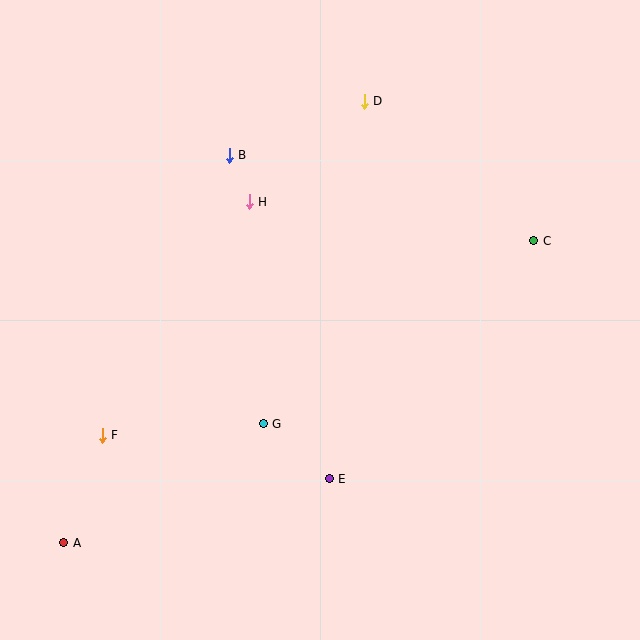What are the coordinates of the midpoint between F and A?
The midpoint between F and A is at (83, 489).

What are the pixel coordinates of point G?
Point G is at (263, 424).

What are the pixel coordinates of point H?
Point H is at (249, 202).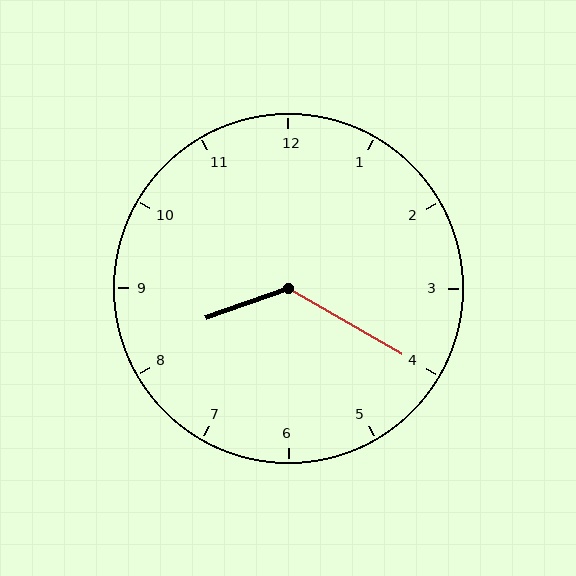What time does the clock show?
8:20.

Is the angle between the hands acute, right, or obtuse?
It is obtuse.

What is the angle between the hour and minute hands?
Approximately 130 degrees.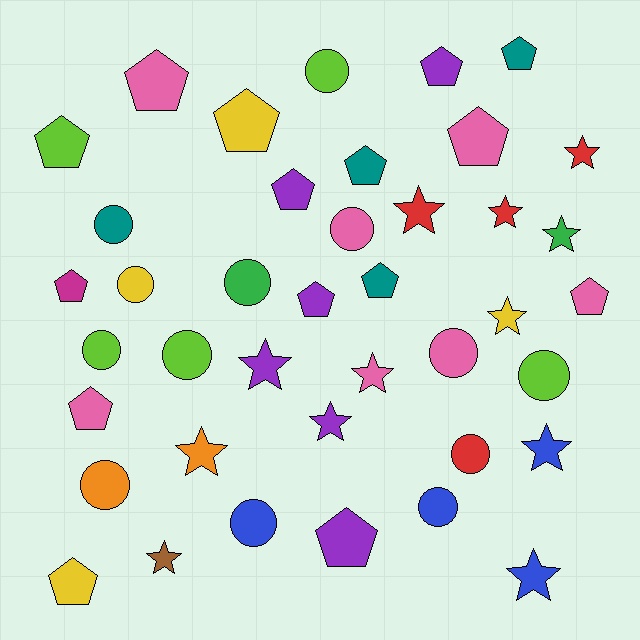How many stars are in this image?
There are 12 stars.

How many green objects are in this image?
There are 2 green objects.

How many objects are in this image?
There are 40 objects.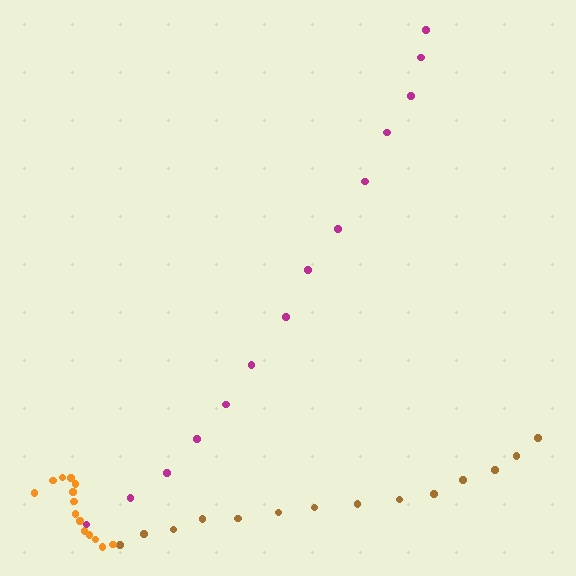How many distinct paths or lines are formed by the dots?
There are 3 distinct paths.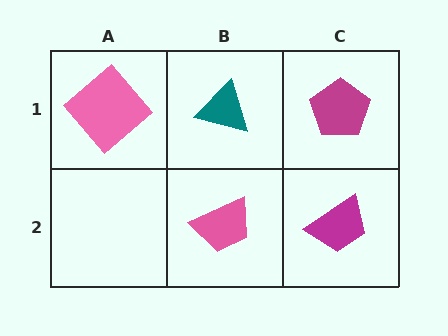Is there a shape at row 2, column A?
No, that cell is empty.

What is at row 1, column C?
A magenta pentagon.